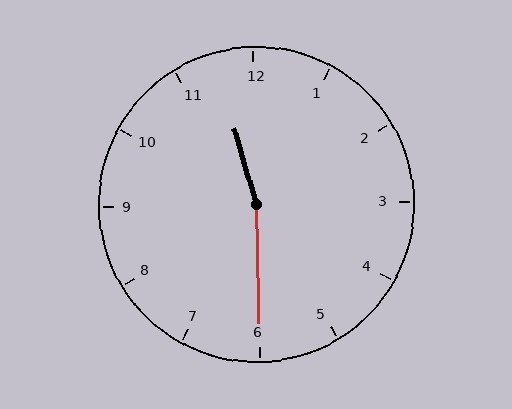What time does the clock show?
11:30.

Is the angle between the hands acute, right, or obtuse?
It is obtuse.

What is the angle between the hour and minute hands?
Approximately 165 degrees.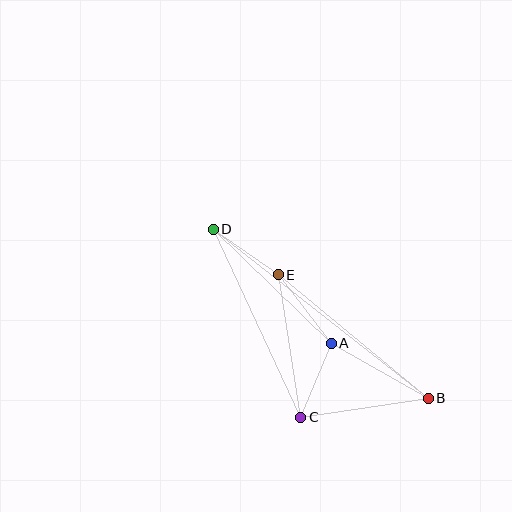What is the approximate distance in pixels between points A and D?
The distance between A and D is approximately 164 pixels.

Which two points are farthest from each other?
Points B and D are farthest from each other.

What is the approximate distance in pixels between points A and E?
The distance between A and E is approximately 86 pixels.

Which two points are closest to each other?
Points D and E are closest to each other.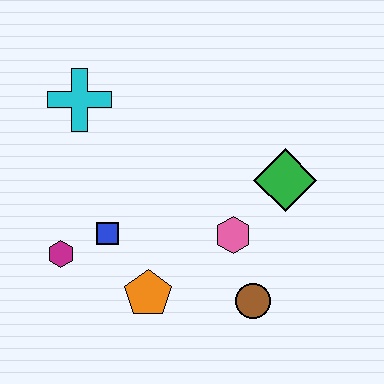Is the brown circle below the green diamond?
Yes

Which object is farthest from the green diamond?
The magenta hexagon is farthest from the green diamond.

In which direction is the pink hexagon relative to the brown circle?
The pink hexagon is above the brown circle.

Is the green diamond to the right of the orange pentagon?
Yes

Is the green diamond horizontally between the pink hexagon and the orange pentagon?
No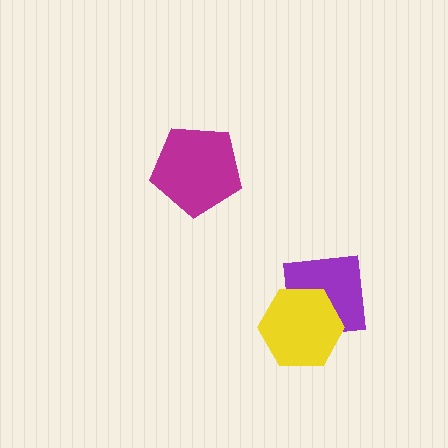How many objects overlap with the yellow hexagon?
1 object overlaps with the yellow hexagon.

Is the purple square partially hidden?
Yes, it is partially covered by another shape.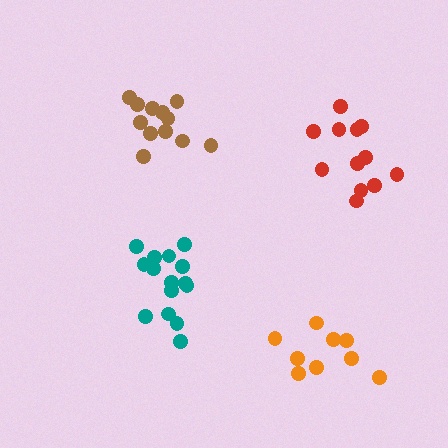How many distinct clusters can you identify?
There are 4 distinct clusters.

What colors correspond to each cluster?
The clusters are colored: orange, brown, red, teal.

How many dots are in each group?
Group 1: 9 dots, Group 2: 12 dots, Group 3: 12 dots, Group 4: 15 dots (48 total).